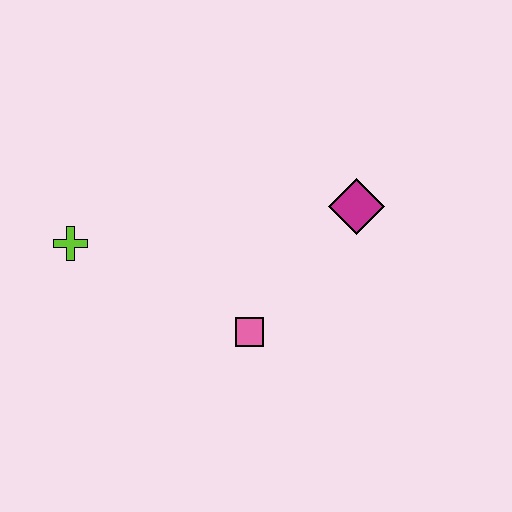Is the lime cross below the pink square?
No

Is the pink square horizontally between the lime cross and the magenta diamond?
Yes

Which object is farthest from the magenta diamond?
The lime cross is farthest from the magenta diamond.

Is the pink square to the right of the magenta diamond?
No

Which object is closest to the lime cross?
The pink square is closest to the lime cross.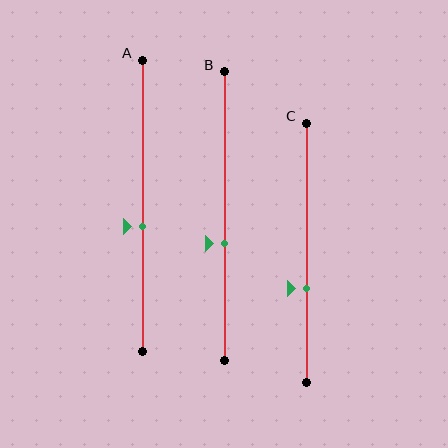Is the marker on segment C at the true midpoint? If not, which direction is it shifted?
No, the marker on segment C is shifted downward by about 14% of the segment length.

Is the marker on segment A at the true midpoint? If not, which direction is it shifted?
No, the marker on segment A is shifted downward by about 7% of the segment length.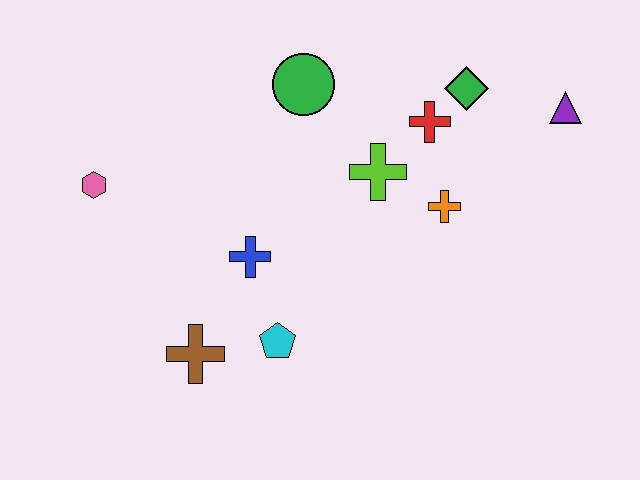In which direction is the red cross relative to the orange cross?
The red cross is above the orange cross.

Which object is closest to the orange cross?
The lime cross is closest to the orange cross.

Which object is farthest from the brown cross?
The purple triangle is farthest from the brown cross.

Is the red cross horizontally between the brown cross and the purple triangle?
Yes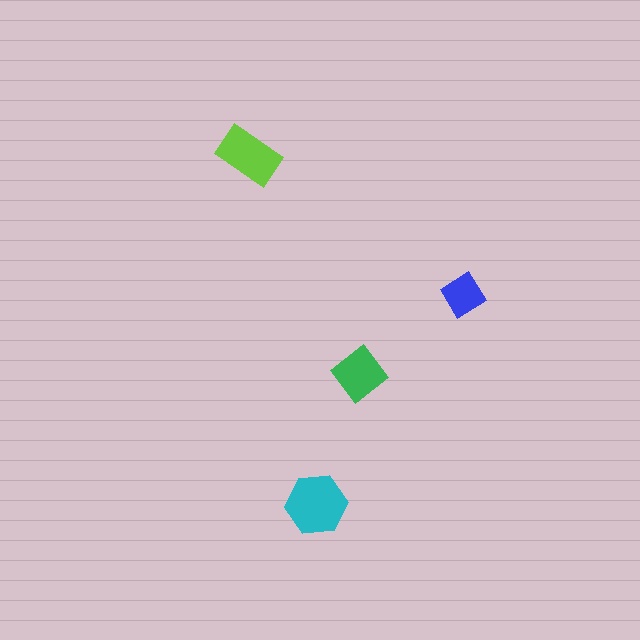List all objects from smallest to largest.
The blue diamond, the green diamond, the lime rectangle, the cyan hexagon.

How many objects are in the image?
There are 4 objects in the image.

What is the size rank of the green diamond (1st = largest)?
3rd.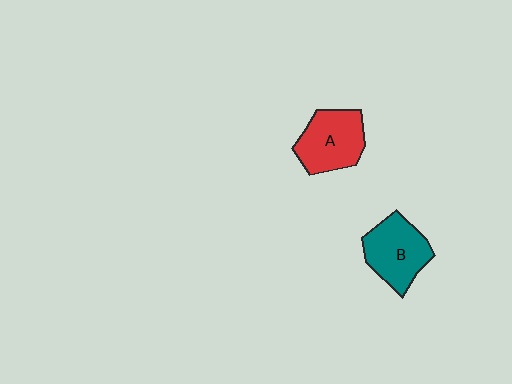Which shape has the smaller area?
Shape A (red).